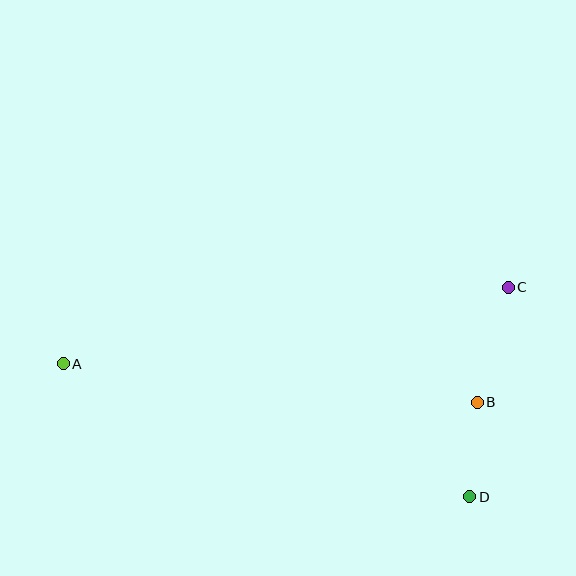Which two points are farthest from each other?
Points A and C are farthest from each other.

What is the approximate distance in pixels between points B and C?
The distance between B and C is approximately 119 pixels.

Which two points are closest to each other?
Points B and D are closest to each other.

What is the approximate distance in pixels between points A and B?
The distance between A and B is approximately 416 pixels.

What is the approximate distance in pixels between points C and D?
The distance between C and D is approximately 213 pixels.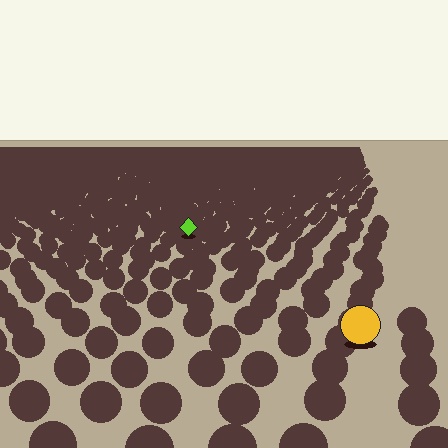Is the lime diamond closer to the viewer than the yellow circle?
No. The yellow circle is closer — you can tell from the texture gradient: the ground texture is coarser near it.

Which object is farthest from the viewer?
The lime diamond is farthest from the viewer. It appears smaller and the ground texture around it is denser.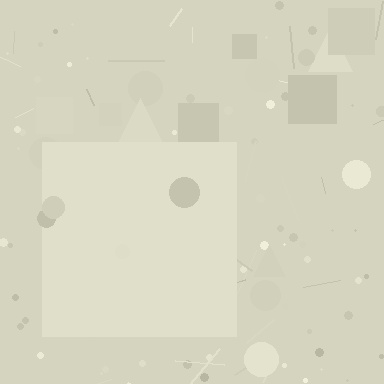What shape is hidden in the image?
A square is hidden in the image.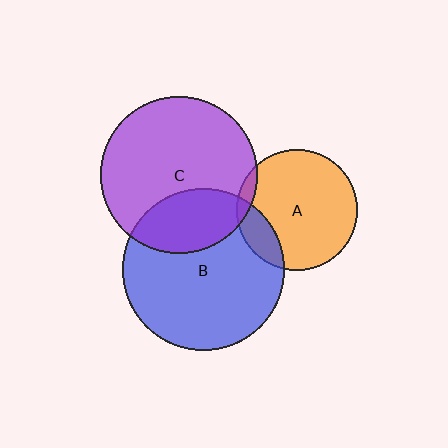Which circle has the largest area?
Circle B (blue).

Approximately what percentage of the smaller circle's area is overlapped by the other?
Approximately 5%.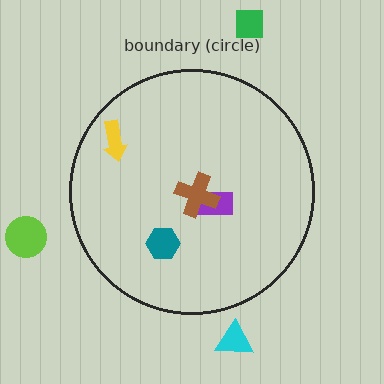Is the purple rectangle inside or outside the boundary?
Inside.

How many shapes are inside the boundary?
4 inside, 3 outside.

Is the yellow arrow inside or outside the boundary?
Inside.